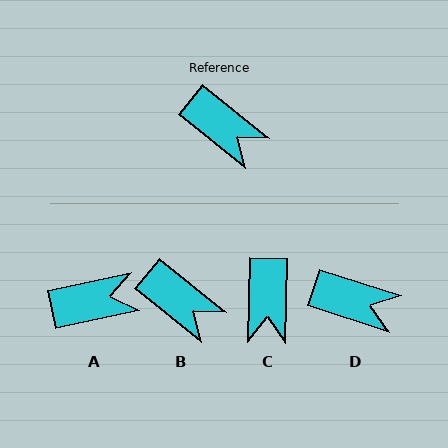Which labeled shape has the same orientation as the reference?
B.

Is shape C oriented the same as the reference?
No, it is off by about 53 degrees.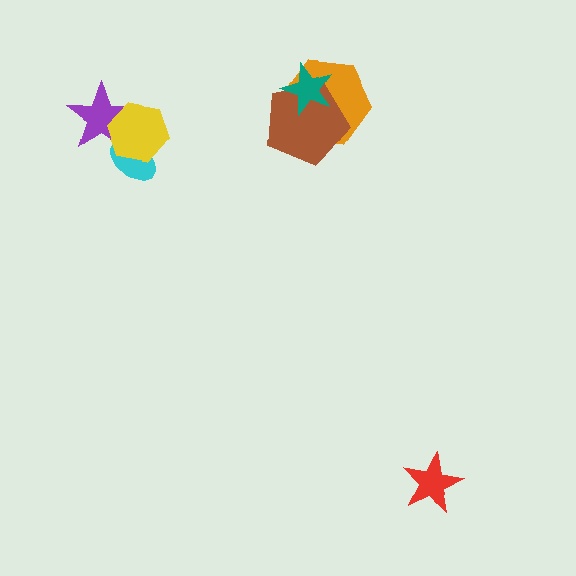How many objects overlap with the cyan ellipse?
2 objects overlap with the cyan ellipse.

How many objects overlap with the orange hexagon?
2 objects overlap with the orange hexagon.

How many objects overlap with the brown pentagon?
2 objects overlap with the brown pentagon.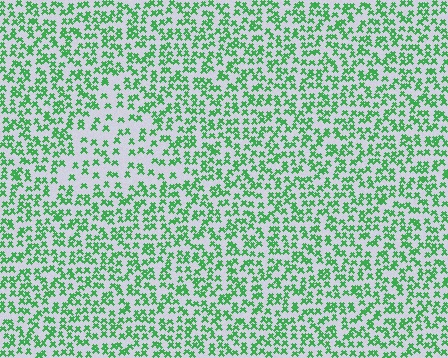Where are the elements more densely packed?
The elements are more densely packed outside the triangle boundary.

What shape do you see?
I see a triangle.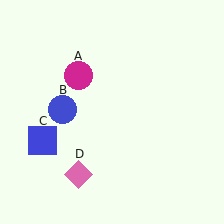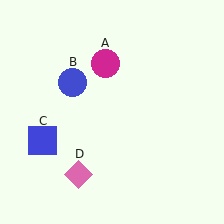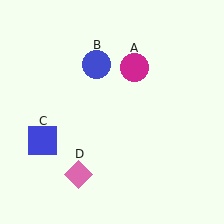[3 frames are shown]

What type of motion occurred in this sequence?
The magenta circle (object A), blue circle (object B) rotated clockwise around the center of the scene.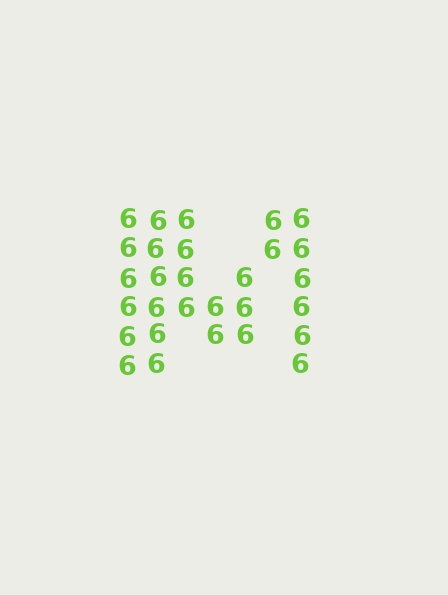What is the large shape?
The large shape is the letter M.